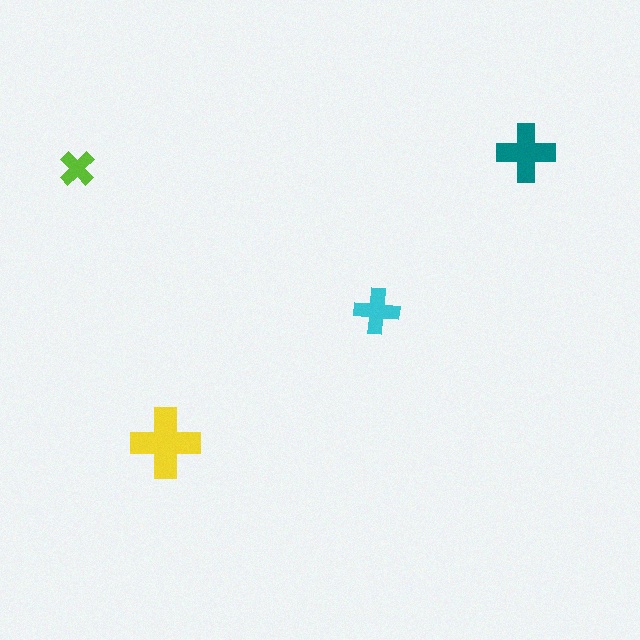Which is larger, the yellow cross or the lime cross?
The yellow one.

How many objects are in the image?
There are 4 objects in the image.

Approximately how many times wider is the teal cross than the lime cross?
About 1.5 times wider.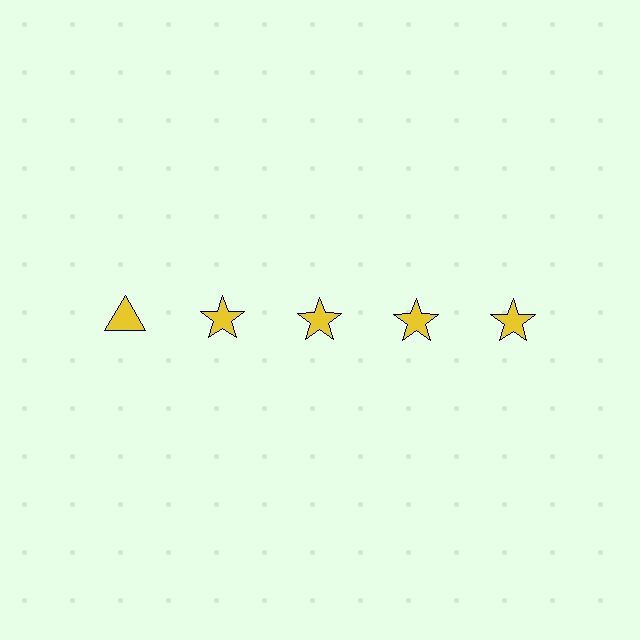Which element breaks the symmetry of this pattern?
The yellow triangle in the top row, leftmost column breaks the symmetry. All other shapes are yellow stars.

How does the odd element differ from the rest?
It has a different shape: triangle instead of star.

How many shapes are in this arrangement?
There are 5 shapes arranged in a grid pattern.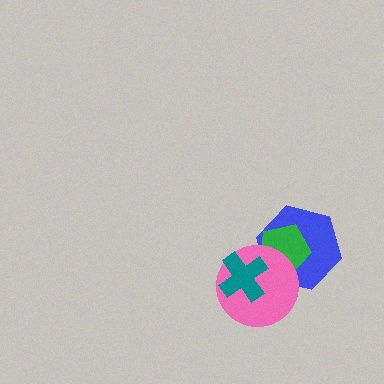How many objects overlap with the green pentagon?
2 objects overlap with the green pentagon.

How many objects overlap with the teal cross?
1 object overlaps with the teal cross.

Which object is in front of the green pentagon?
The pink circle is in front of the green pentagon.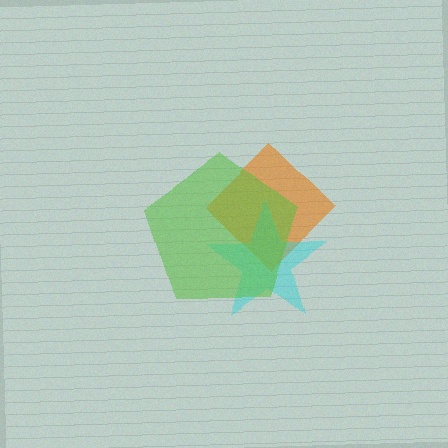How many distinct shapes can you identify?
There are 3 distinct shapes: an orange diamond, a cyan star, a lime pentagon.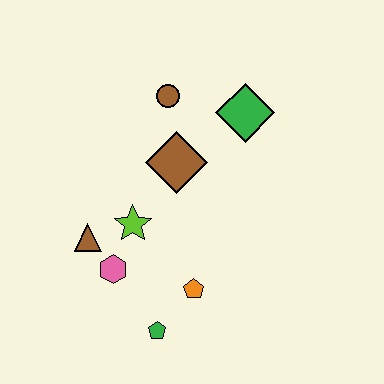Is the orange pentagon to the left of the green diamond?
Yes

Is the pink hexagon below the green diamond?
Yes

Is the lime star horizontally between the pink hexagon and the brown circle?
Yes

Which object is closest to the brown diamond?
The brown circle is closest to the brown diamond.